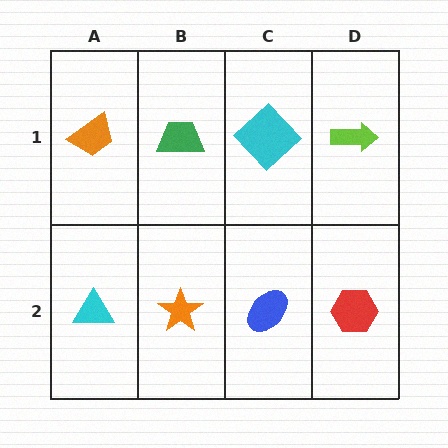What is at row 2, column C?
A blue ellipse.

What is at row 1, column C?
A cyan diamond.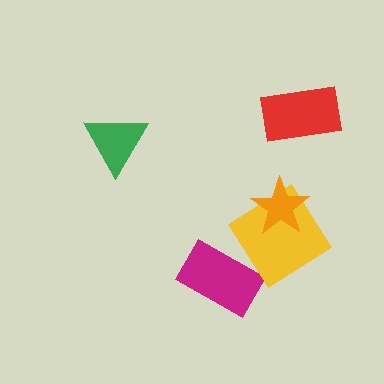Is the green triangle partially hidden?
No, no other shape covers it.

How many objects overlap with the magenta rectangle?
0 objects overlap with the magenta rectangle.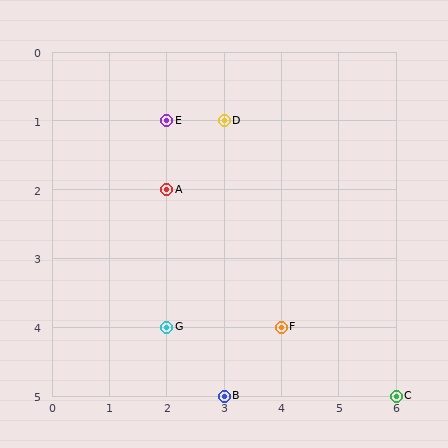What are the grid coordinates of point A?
Point A is at grid coordinates (2, 2).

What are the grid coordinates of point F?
Point F is at grid coordinates (4, 4).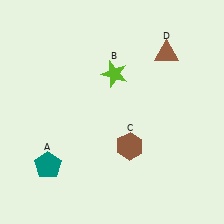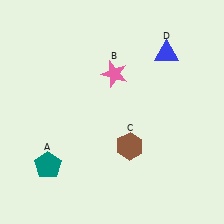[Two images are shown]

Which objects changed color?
B changed from lime to pink. D changed from brown to blue.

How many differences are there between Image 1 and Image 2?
There are 2 differences between the two images.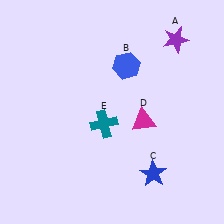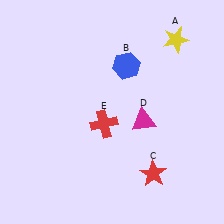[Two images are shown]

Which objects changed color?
A changed from purple to yellow. C changed from blue to red. E changed from teal to red.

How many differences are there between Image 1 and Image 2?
There are 3 differences between the two images.